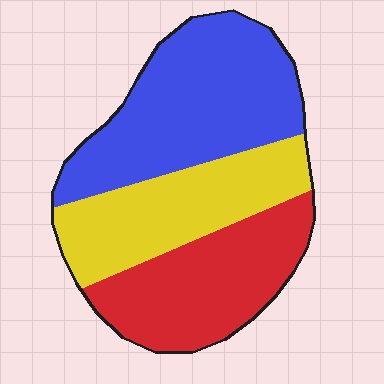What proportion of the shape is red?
Red covers 30% of the shape.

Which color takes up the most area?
Blue, at roughly 40%.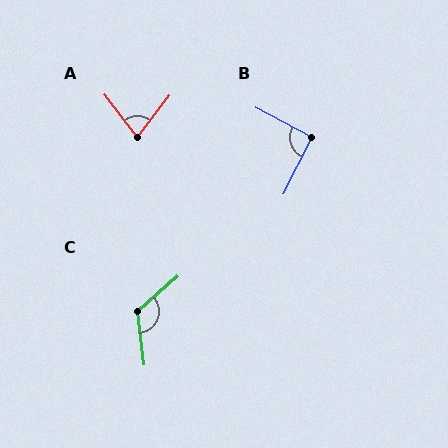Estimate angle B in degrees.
Approximately 91 degrees.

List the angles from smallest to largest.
A (75°), B (91°), C (124°).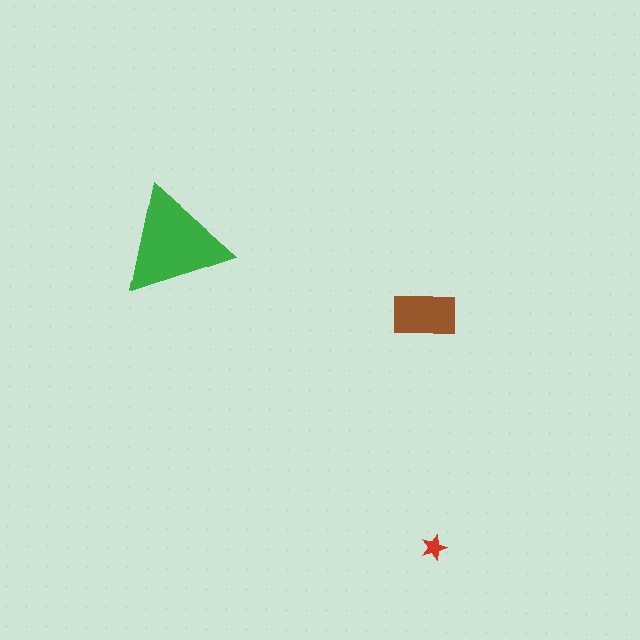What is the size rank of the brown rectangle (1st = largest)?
2nd.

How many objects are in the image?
There are 3 objects in the image.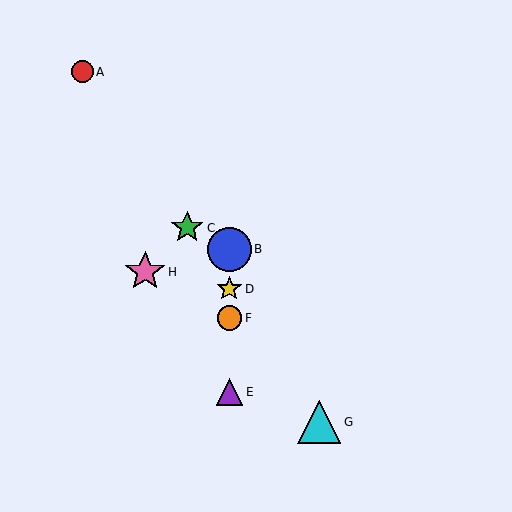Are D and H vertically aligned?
No, D is at x≈229 and H is at x≈145.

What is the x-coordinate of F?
Object F is at x≈229.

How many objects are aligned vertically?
4 objects (B, D, E, F) are aligned vertically.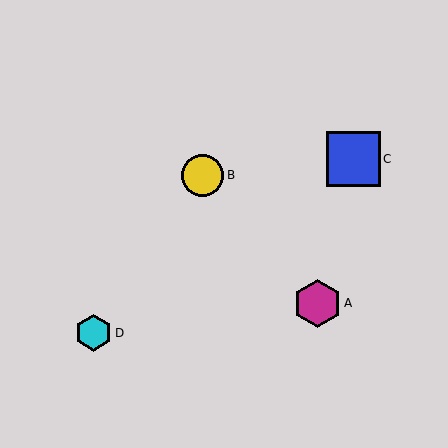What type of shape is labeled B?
Shape B is a yellow circle.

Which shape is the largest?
The blue square (labeled C) is the largest.